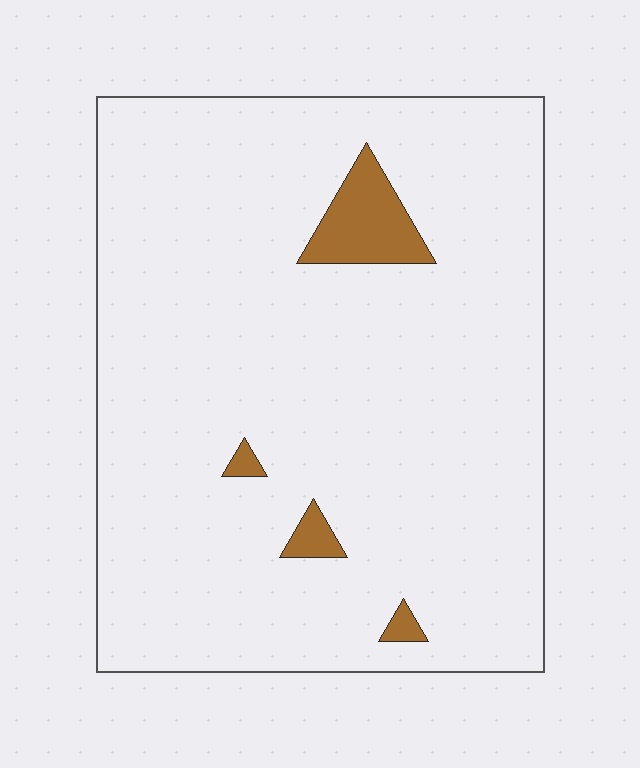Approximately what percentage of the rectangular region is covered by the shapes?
Approximately 5%.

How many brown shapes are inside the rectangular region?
4.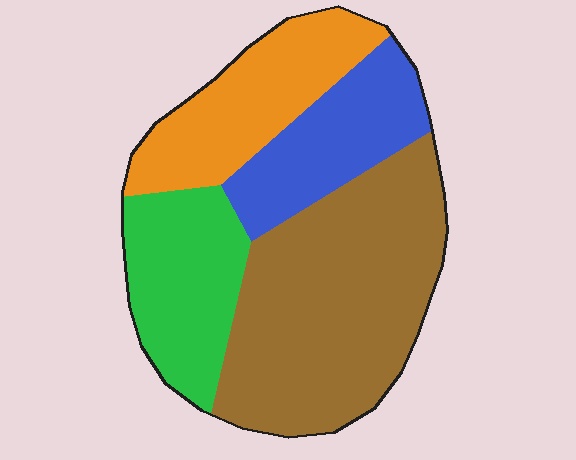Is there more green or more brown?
Brown.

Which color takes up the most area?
Brown, at roughly 45%.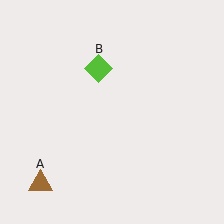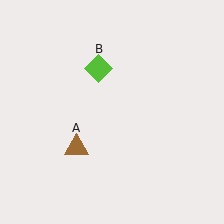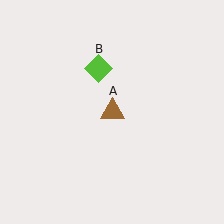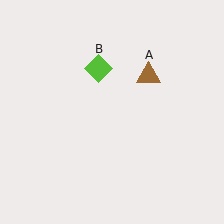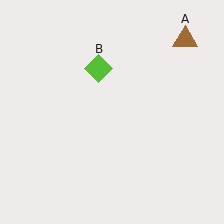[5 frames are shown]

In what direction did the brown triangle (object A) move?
The brown triangle (object A) moved up and to the right.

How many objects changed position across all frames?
1 object changed position: brown triangle (object A).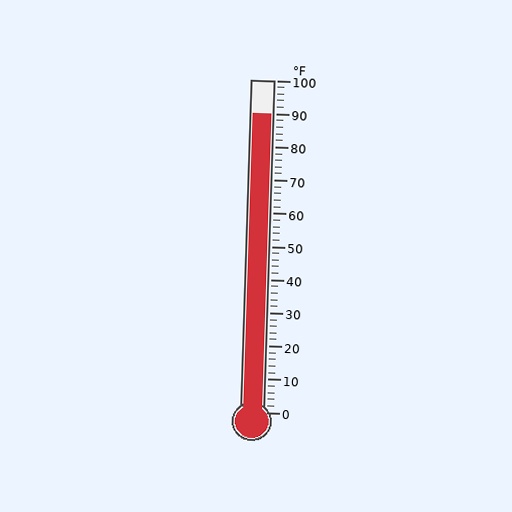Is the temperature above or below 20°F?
The temperature is above 20°F.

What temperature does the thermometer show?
The thermometer shows approximately 90°F.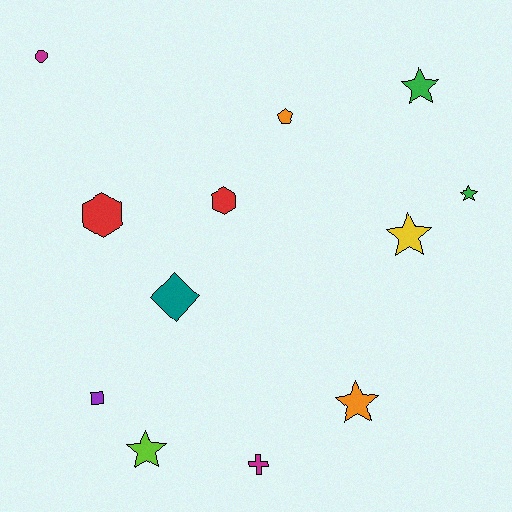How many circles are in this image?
There is 1 circle.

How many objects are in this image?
There are 12 objects.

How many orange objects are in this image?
There are 2 orange objects.